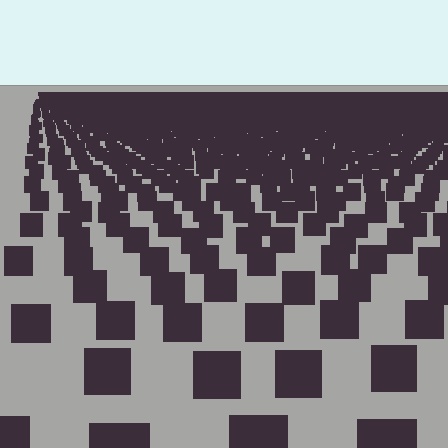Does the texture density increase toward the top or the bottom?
Density increases toward the top.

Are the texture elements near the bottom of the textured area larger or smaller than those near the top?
Larger. Near the bottom, elements are closer to the viewer and appear at a bigger on-screen size.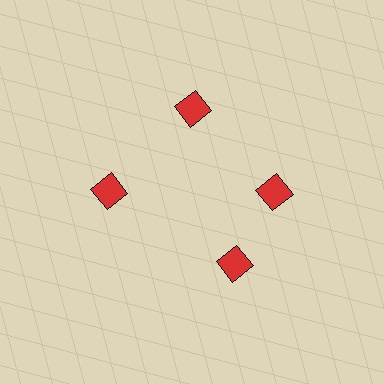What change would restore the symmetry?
The symmetry would be restored by rotating it back into even spacing with its neighbors so that all 4 diamonds sit at equal angles and equal distance from the center.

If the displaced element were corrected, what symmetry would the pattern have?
It would have 4-fold rotational symmetry — the pattern would map onto itself every 90 degrees.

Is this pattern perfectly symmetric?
No. The 4 red diamonds are arranged in a ring, but one element near the 6 o'clock position is rotated out of alignment along the ring, breaking the 4-fold rotational symmetry.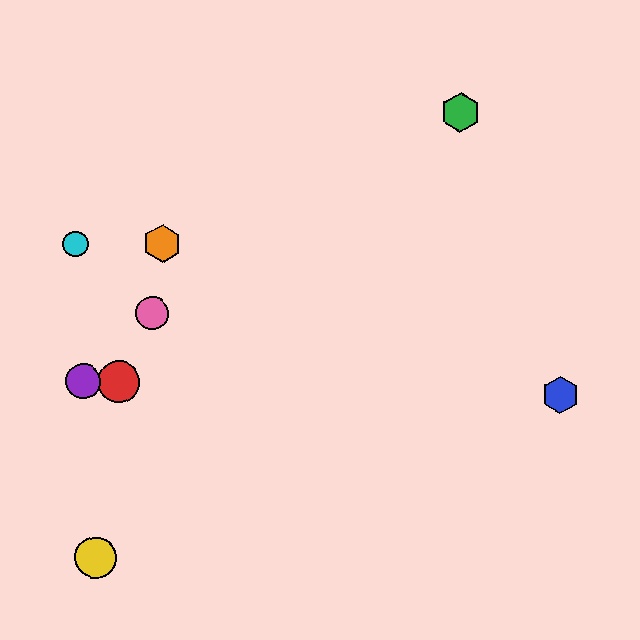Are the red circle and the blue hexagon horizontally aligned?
Yes, both are at y≈382.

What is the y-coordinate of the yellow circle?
The yellow circle is at y≈558.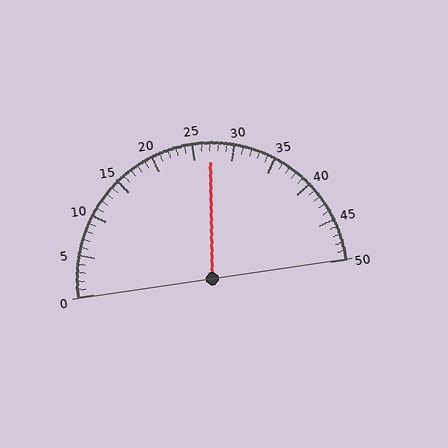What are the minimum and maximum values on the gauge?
The gauge ranges from 0 to 50.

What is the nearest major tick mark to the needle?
The nearest major tick mark is 25.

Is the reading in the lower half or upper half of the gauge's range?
The reading is in the upper half of the range (0 to 50).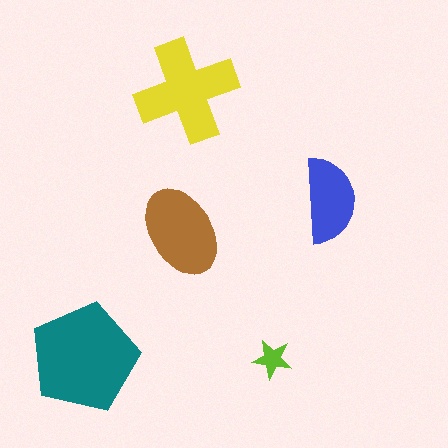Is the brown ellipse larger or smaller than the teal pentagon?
Smaller.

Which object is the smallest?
The lime star.